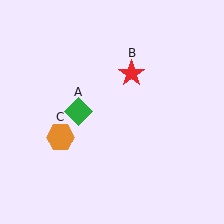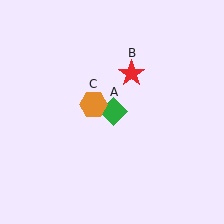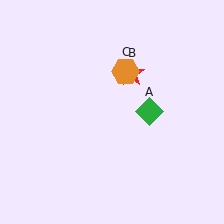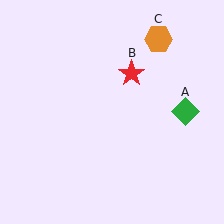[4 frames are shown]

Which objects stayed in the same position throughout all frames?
Red star (object B) remained stationary.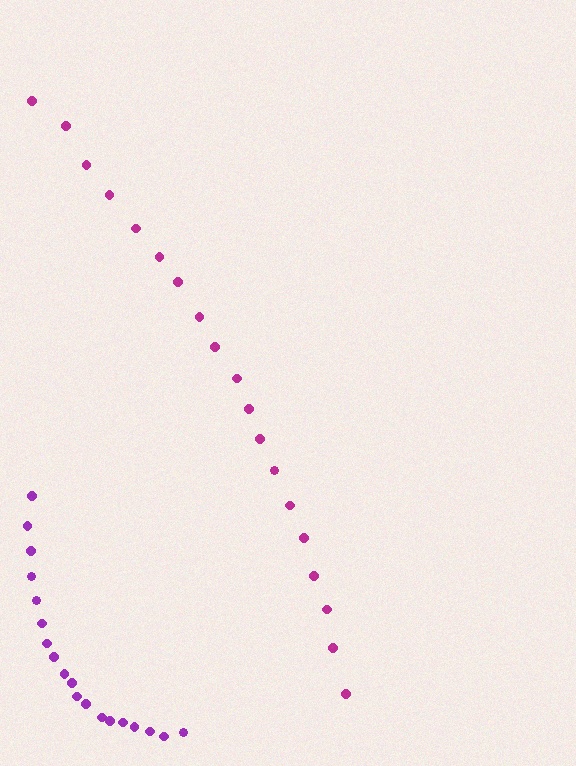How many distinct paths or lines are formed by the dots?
There are 2 distinct paths.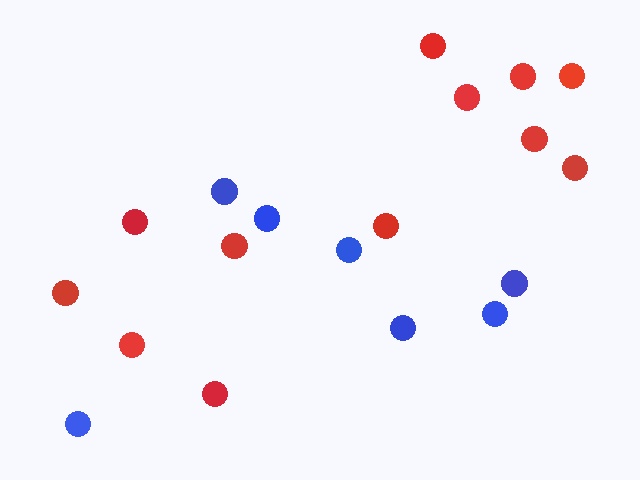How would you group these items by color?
There are 2 groups: one group of red circles (12) and one group of blue circles (7).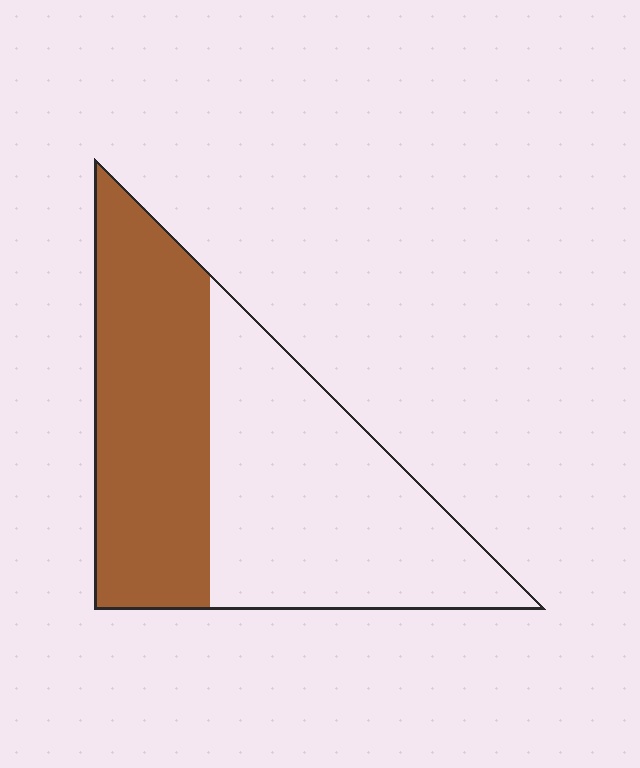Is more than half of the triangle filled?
No.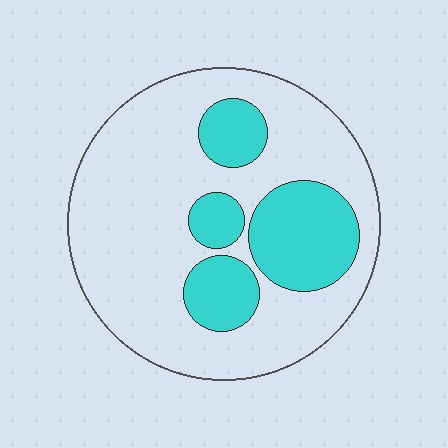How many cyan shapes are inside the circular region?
4.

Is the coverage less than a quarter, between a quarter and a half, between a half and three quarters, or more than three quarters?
Between a quarter and a half.